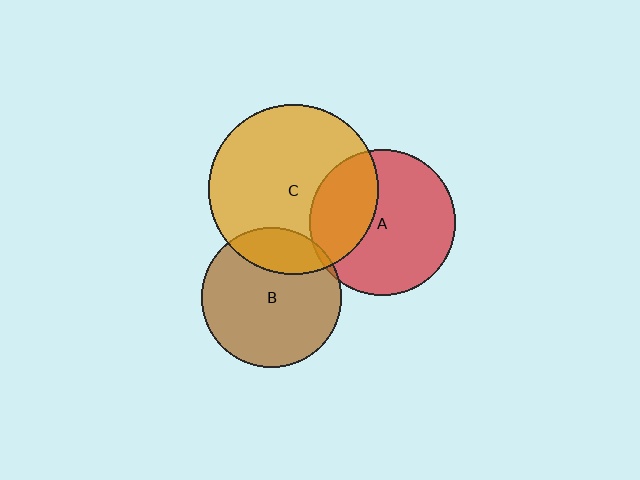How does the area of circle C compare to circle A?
Approximately 1.4 times.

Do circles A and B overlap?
Yes.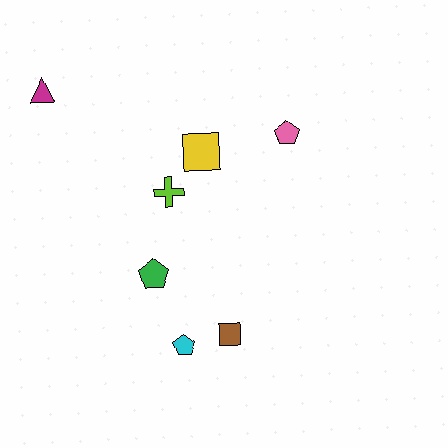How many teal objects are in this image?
There are no teal objects.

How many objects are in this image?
There are 7 objects.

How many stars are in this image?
There are no stars.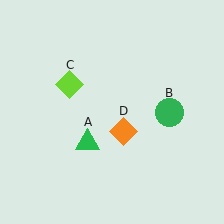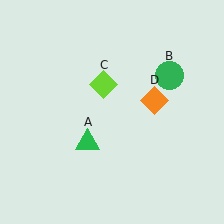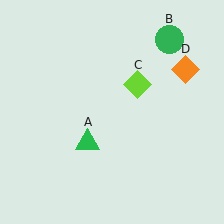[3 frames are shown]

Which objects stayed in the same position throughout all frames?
Green triangle (object A) remained stationary.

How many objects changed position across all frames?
3 objects changed position: green circle (object B), lime diamond (object C), orange diamond (object D).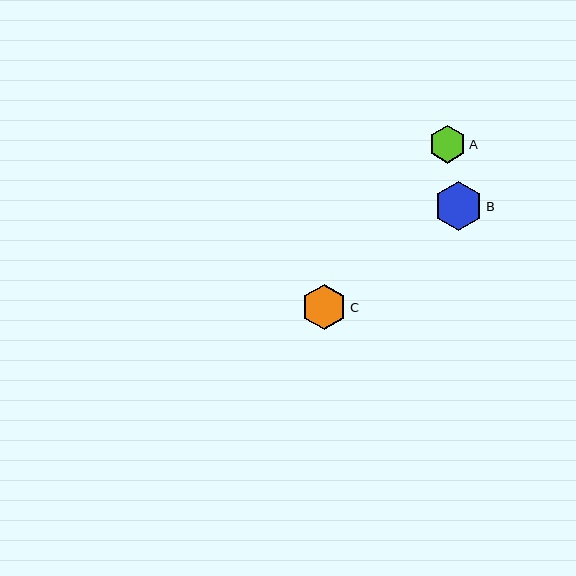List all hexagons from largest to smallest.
From largest to smallest: B, C, A.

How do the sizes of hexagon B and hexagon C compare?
Hexagon B and hexagon C are approximately the same size.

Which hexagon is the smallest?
Hexagon A is the smallest with a size of approximately 38 pixels.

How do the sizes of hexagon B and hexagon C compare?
Hexagon B and hexagon C are approximately the same size.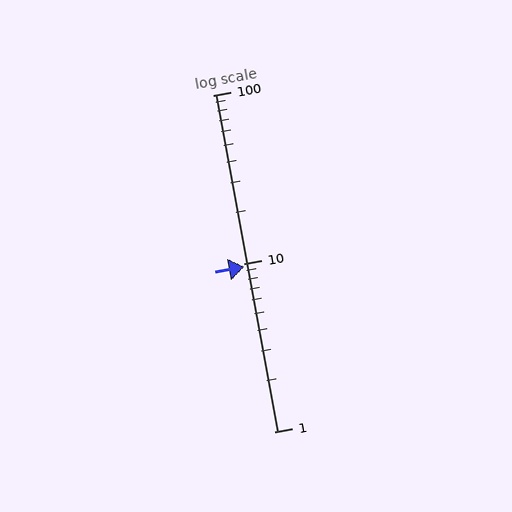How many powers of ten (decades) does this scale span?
The scale spans 2 decades, from 1 to 100.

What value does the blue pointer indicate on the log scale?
The pointer indicates approximately 9.6.